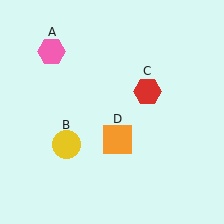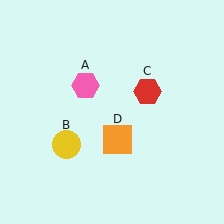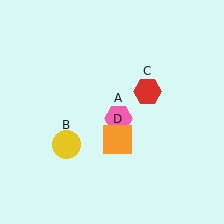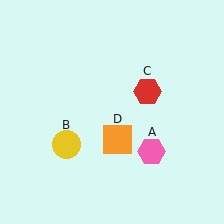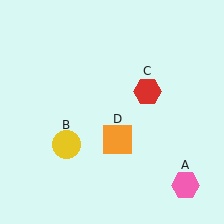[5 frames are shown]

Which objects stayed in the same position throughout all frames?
Yellow circle (object B) and red hexagon (object C) and orange square (object D) remained stationary.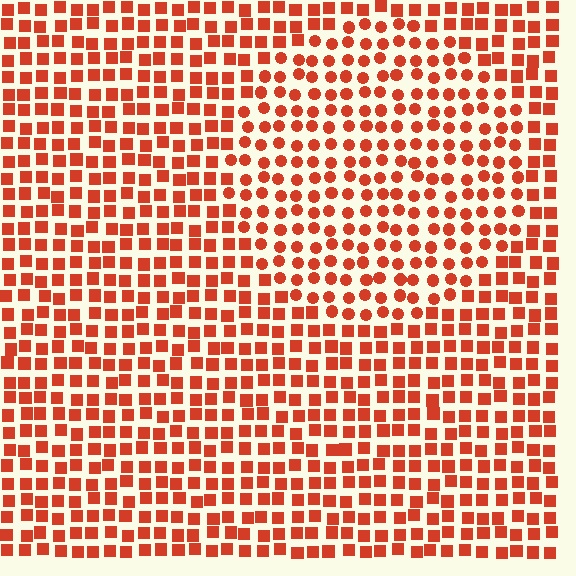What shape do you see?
I see a circle.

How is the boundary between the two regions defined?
The boundary is defined by a change in element shape: circles inside vs. squares outside. All elements share the same color and spacing.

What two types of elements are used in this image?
The image uses circles inside the circle region and squares outside it.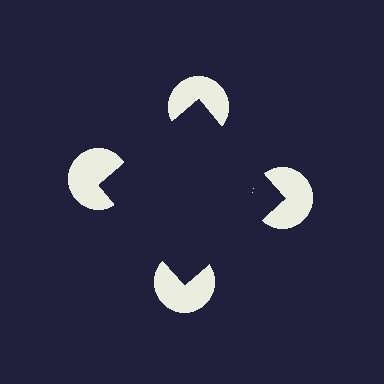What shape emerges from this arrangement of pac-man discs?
An illusory square — its edges are inferred from the aligned wedge cuts in the pac-man discs, not physically drawn.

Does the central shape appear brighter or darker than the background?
It typically appears slightly darker than the background, even though no actual brightness change is drawn.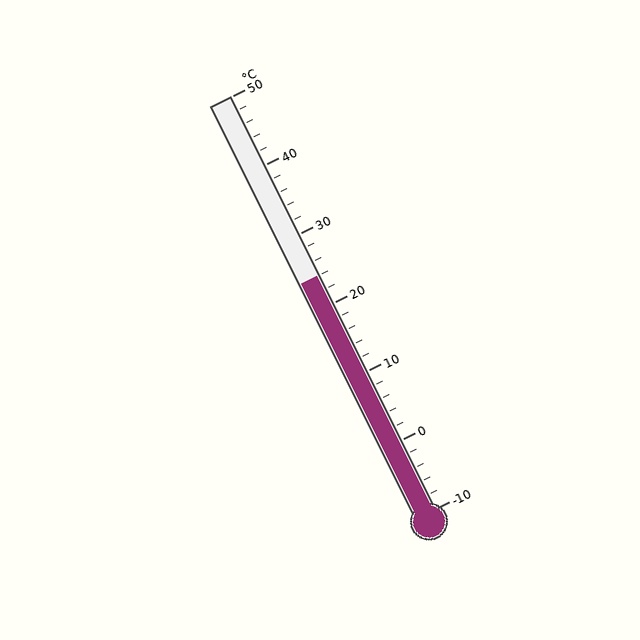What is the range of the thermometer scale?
The thermometer scale ranges from -10°C to 50°C.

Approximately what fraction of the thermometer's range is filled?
The thermometer is filled to approximately 55% of its range.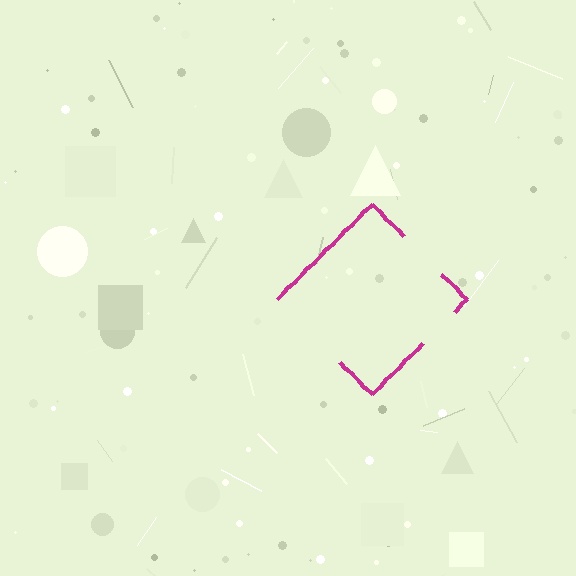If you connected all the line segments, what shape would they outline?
They would outline a diamond.